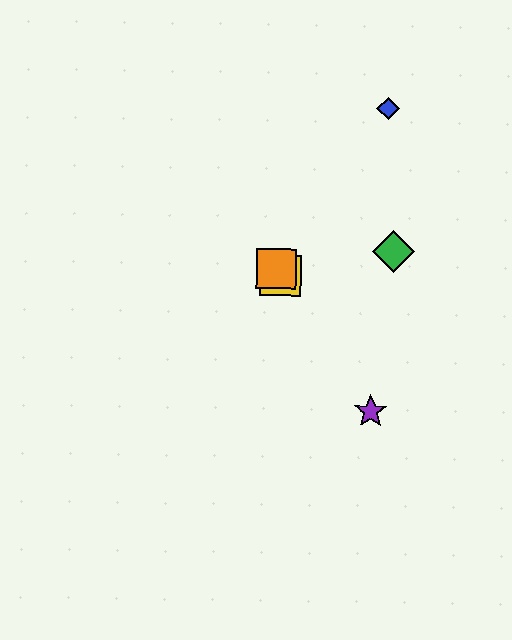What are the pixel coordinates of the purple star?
The purple star is at (370, 411).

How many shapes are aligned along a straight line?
4 shapes (the red star, the yellow square, the purple star, the orange square) are aligned along a straight line.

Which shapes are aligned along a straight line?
The red star, the yellow square, the purple star, the orange square are aligned along a straight line.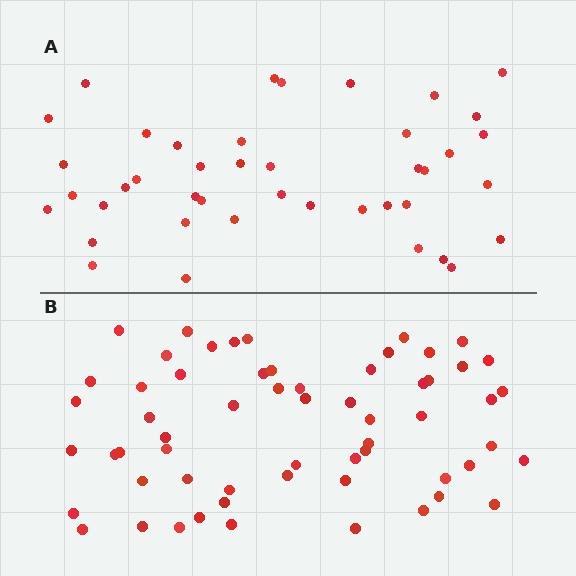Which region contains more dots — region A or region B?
Region B (the bottom region) has more dots.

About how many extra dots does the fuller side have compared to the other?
Region B has approximately 20 more dots than region A.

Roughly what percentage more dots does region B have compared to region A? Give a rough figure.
About 45% more.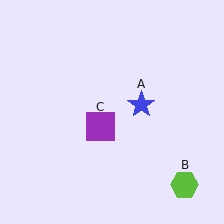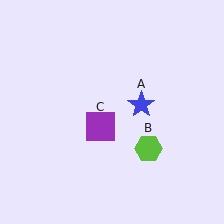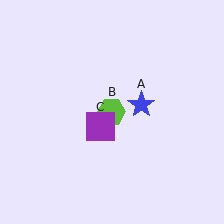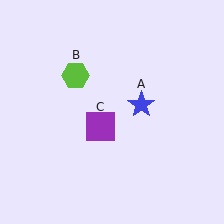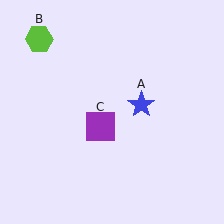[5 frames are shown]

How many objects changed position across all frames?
1 object changed position: lime hexagon (object B).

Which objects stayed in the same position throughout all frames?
Blue star (object A) and purple square (object C) remained stationary.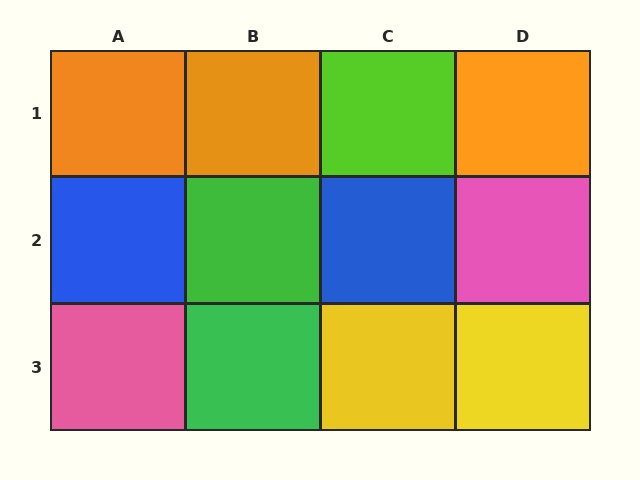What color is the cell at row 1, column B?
Orange.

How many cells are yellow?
2 cells are yellow.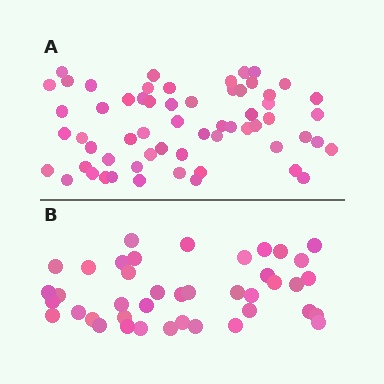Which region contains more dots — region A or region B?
Region A (the top region) has more dots.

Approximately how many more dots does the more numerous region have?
Region A has approximately 20 more dots than region B.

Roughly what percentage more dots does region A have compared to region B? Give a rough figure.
About 45% more.